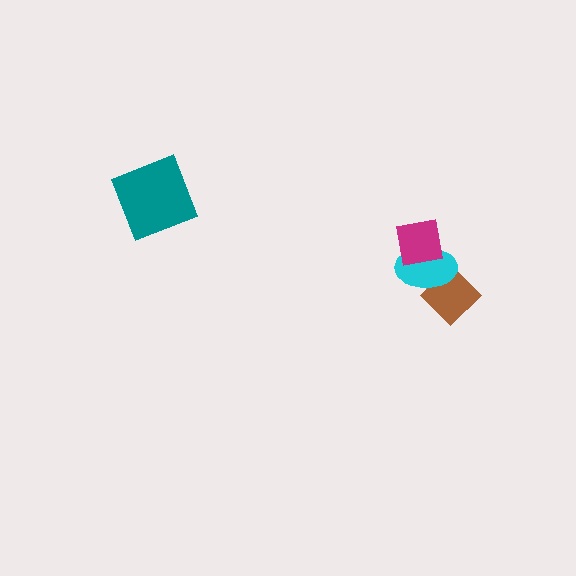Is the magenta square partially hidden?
No, no other shape covers it.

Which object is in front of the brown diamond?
The cyan ellipse is in front of the brown diamond.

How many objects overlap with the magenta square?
1 object overlaps with the magenta square.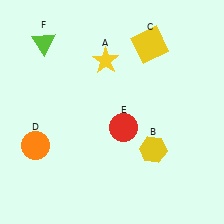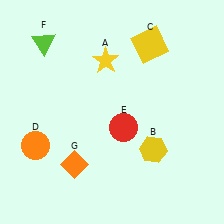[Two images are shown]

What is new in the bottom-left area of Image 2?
An orange diamond (G) was added in the bottom-left area of Image 2.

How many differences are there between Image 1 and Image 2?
There is 1 difference between the two images.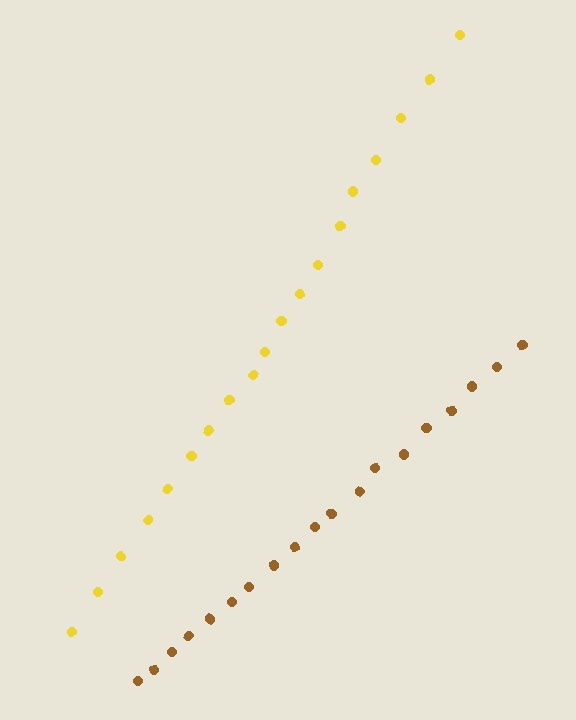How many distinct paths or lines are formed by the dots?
There are 2 distinct paths.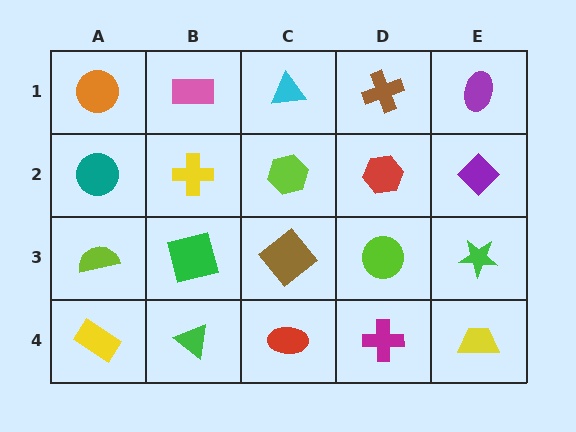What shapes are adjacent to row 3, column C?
A lime hexagon (row 2, column C), a red ellipse (row 4, column C), a green square (row 3, column B), a lime circle (row 3, column D).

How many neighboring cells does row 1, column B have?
3.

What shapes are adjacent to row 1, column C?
A lime hexagon (row 2, column C), a pink rectangle (row 1, column B), a brown cross (row 1, column D).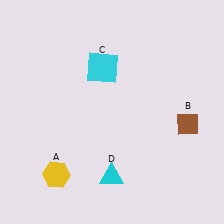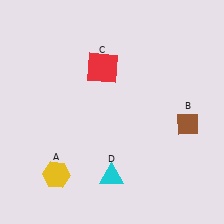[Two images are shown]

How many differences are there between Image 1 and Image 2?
There is 1 difference between the two images.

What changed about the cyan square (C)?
In Image 1, C is cyan. In Image 2, it changed to red.